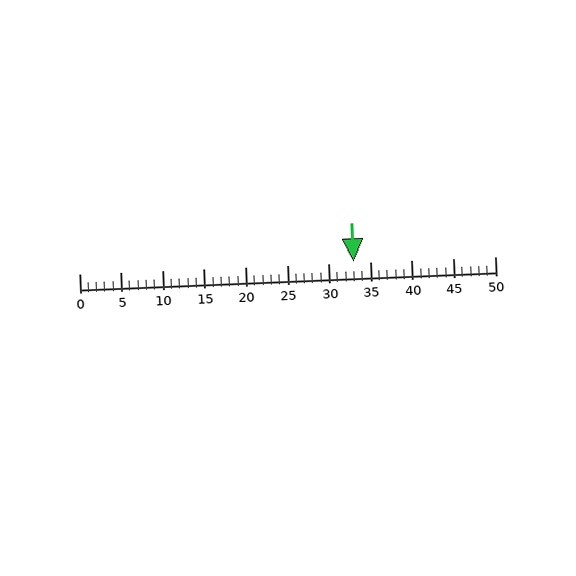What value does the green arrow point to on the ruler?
The green arrow points to approximately 33.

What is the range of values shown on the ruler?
The ruler shows values from 0 to 50.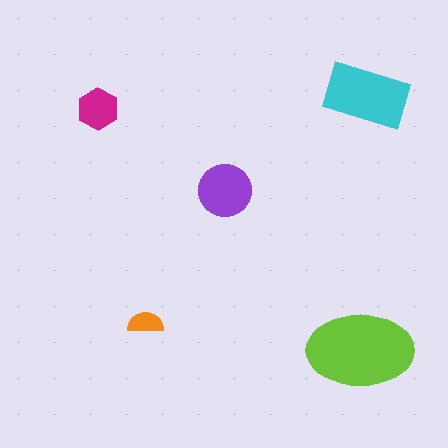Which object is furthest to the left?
The magenta hexagon is leftmost.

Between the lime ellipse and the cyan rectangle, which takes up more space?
The lime ellipse.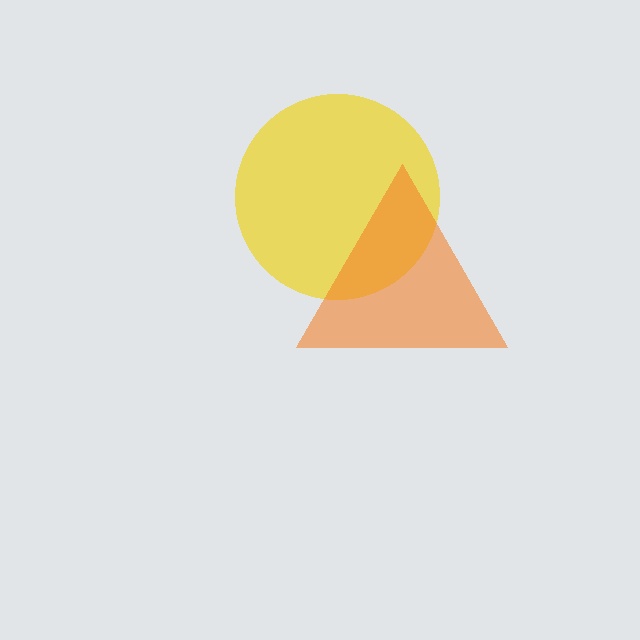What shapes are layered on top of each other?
The layered shapes are: a yellow circle, an orange triangle.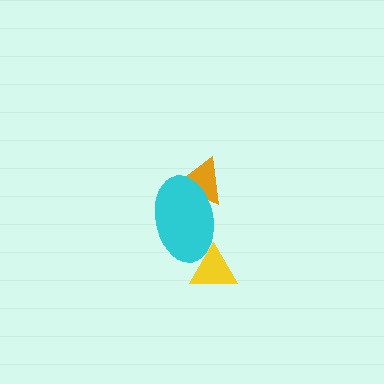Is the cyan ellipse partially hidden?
No, no other shape covers it.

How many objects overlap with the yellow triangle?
1 object overlaps with the yellow triangle.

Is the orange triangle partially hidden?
Yes, it is partially covered by another shape.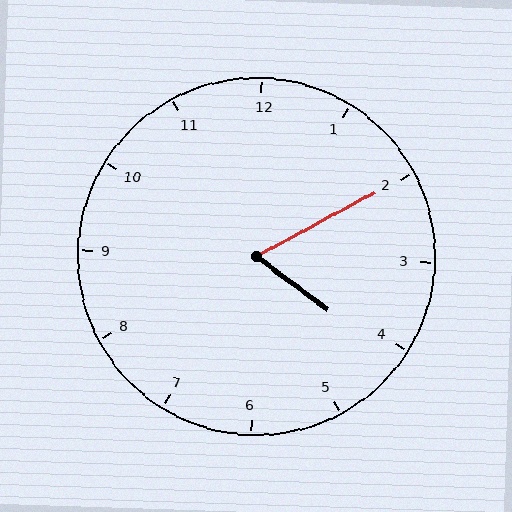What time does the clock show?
4:10.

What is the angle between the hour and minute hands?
Approximately 65 degrees.